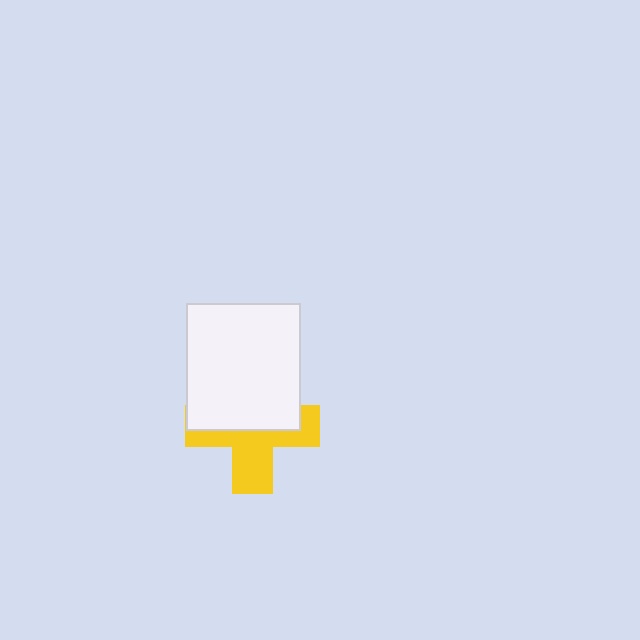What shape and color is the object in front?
The object in front is a white rectangle.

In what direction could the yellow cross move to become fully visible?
The yellow cross could move down. That would shift it out from behind the white rectangle entirely.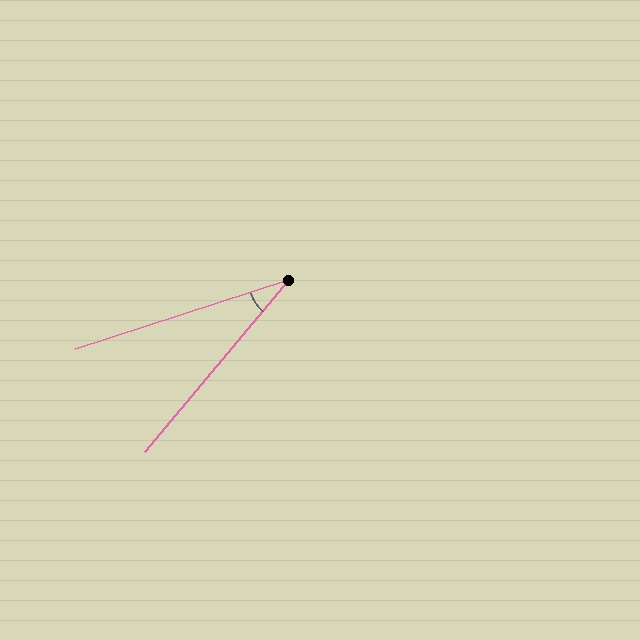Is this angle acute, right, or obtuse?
It is acute.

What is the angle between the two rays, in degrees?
Approximately 32 degrees.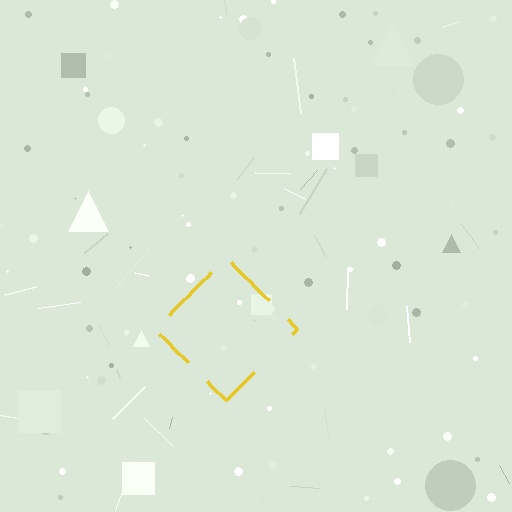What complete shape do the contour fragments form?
The contour fragments form a diamond.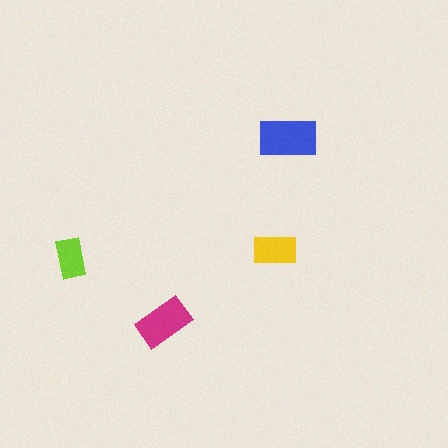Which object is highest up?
The blue rectangle is topmost.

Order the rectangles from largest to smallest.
the blue one, the magenta one, the yellow one, the lime one.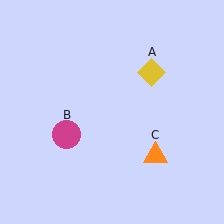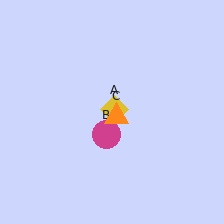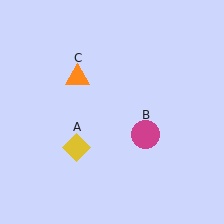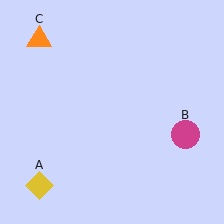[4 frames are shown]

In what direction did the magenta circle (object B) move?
The magenta circle (object B) moved right.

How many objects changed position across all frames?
3 objects changed position: yellow diamond (object A), magenta circle (object B), orange triangle (object C).